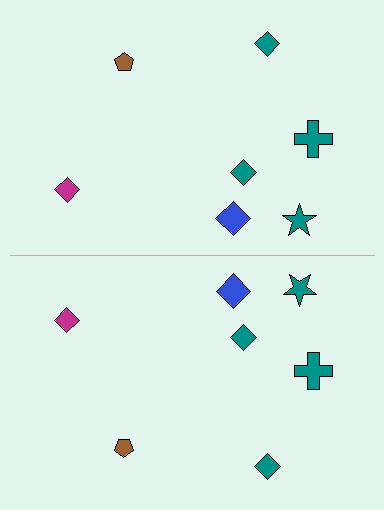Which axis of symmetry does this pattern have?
The pattern has a horizontal axis of symmetry running through the center of the image.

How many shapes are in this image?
There are 14 shapes in this image.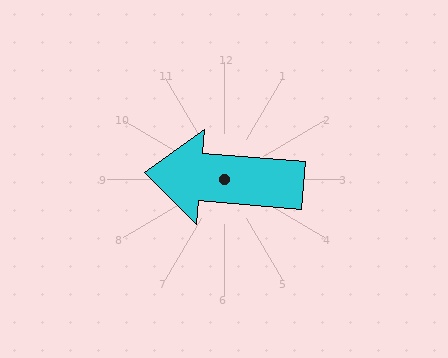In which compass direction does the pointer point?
West.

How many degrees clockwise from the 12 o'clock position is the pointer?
Approximately 275 degrees.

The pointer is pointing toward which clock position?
Roughly 9 o'clock.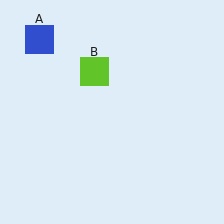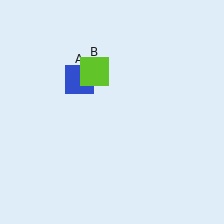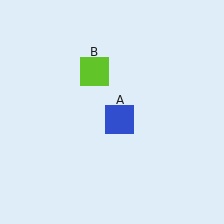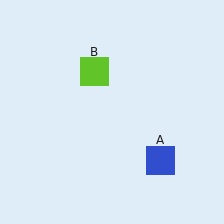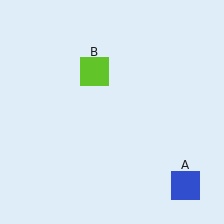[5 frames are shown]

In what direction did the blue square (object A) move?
The blue square (object A) moved down and to the right.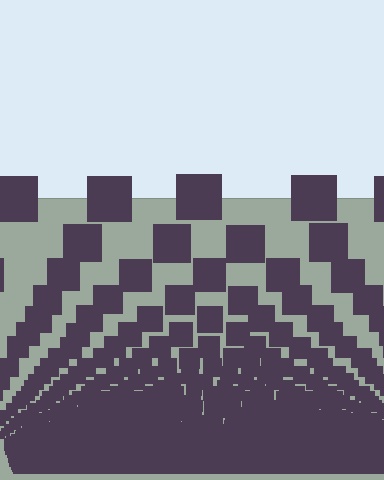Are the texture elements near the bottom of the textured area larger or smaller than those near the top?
Smaller. The gradient is inverted — elements near the bottom are smaller and denser.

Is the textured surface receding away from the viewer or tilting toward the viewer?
The surface appears to tilt toward the viewer. Texture elements get larger and sparser toward the top.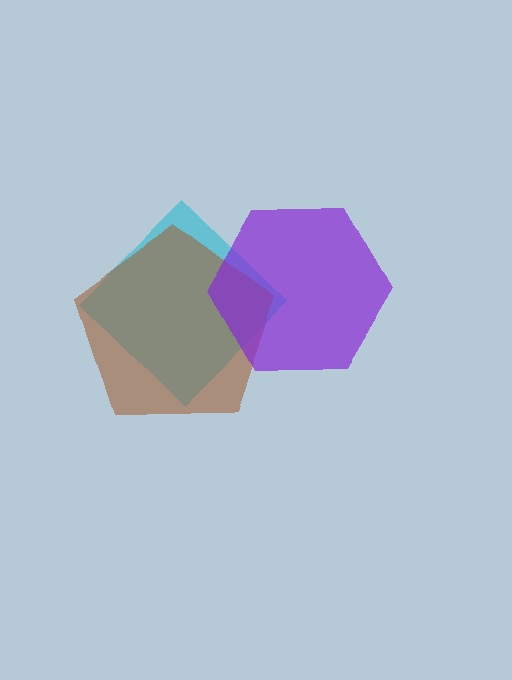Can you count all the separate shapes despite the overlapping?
Yes, there are 3 separate shapes.